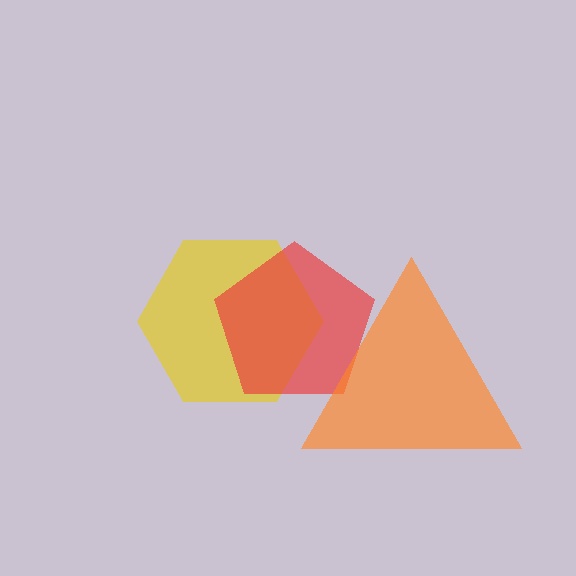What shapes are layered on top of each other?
The layered shapes are: a yellow hexagon, a red pentagon, an orange triangle.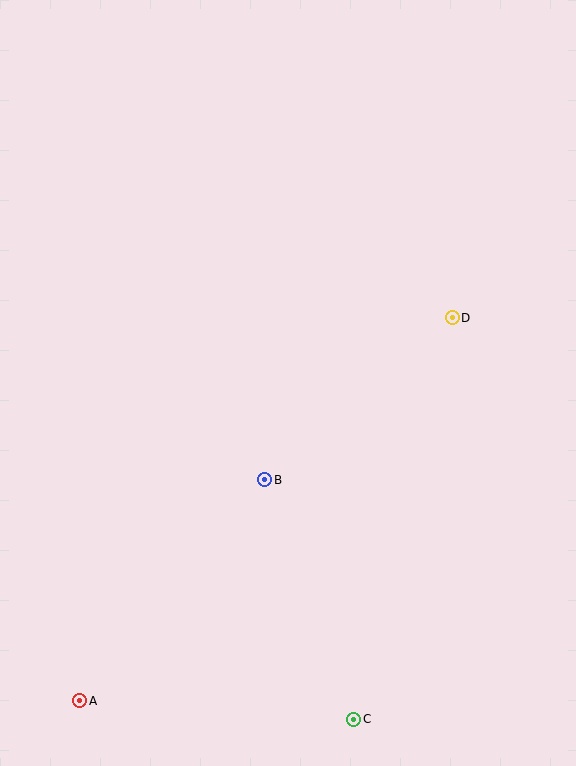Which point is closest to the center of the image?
Point B at (265, 480) is closest to the center.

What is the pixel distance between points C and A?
The distance between C and A is 274 pixels.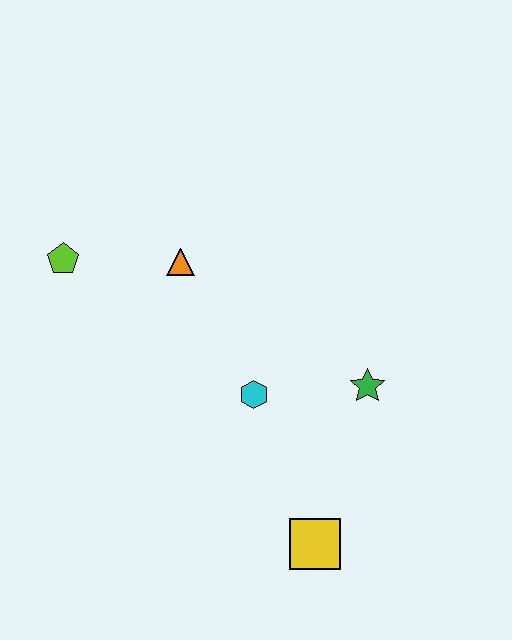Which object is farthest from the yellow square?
The lime pentagon is farthest from the yellow square.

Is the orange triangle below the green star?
No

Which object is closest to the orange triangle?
The lime pentagon is closest to the orange triangle.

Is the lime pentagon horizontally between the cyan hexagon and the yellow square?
No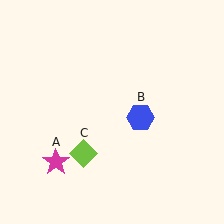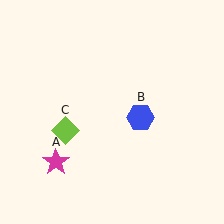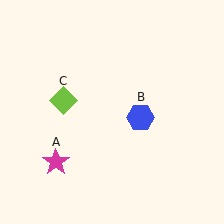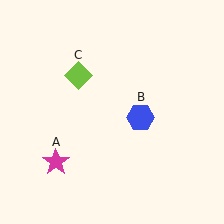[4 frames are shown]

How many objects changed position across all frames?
1 object changed position: lime diamond (object C).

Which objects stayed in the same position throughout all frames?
Magenta star (object A) and blue hexagon (object B) remained stationary.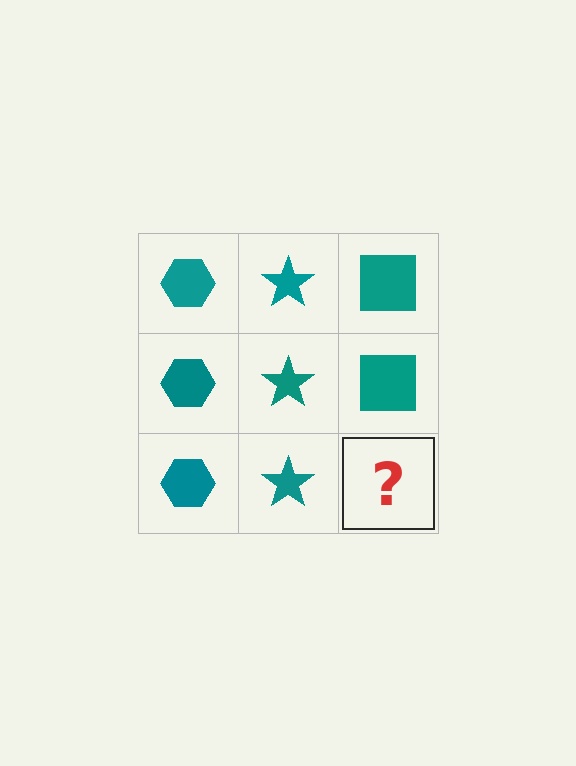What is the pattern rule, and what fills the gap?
The rule is that each column has a consistent shape. The gap should be filled with a teal square.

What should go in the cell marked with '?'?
The missing cell should contain a teal square.